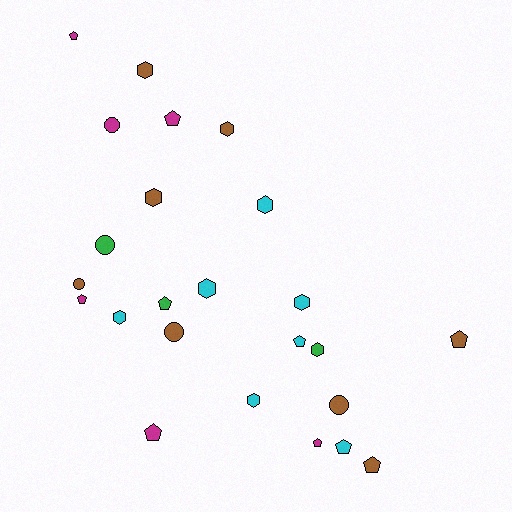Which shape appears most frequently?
Pentagon, with 10 objects.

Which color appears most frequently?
Brown, with 8 objects.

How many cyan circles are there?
There are no cyan circles.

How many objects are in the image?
There are 24 objects.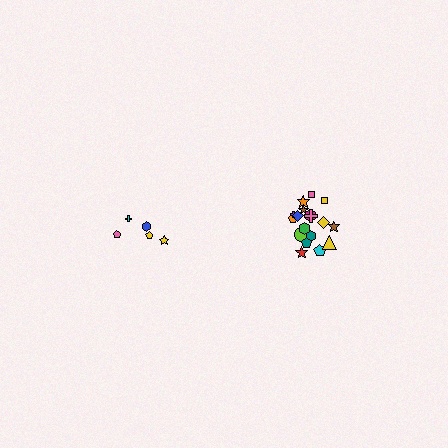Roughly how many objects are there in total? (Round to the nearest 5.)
Roughly 25 objects in total.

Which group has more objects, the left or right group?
The right group.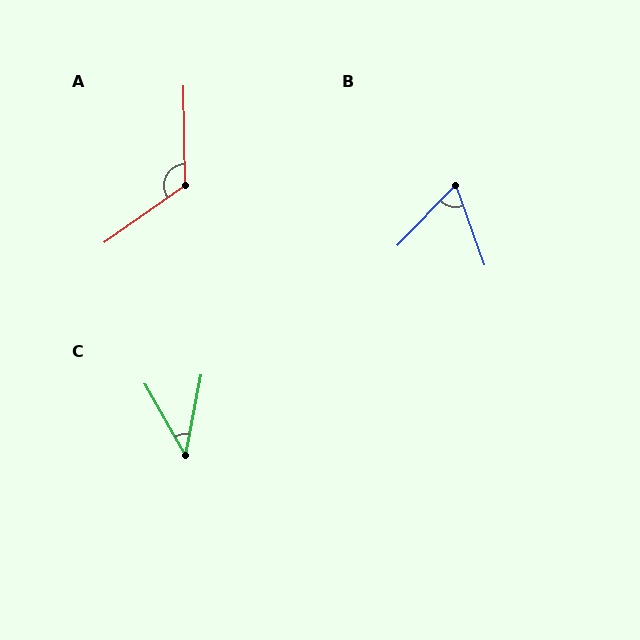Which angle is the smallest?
C, at approximately 40 degrees.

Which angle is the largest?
A, at approximately 124 degrees.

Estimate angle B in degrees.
Approximately 63 degrees.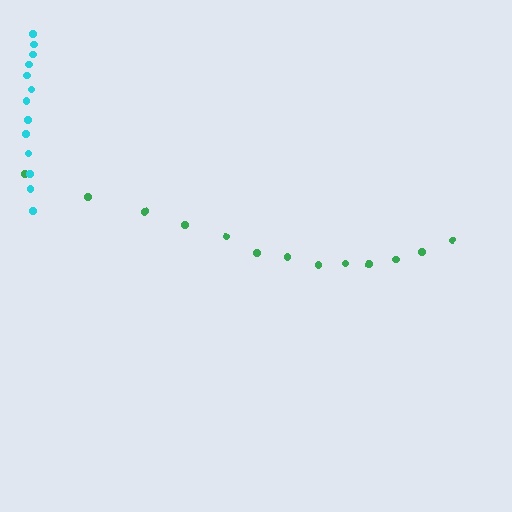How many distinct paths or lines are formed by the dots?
There are 2 distinct paths.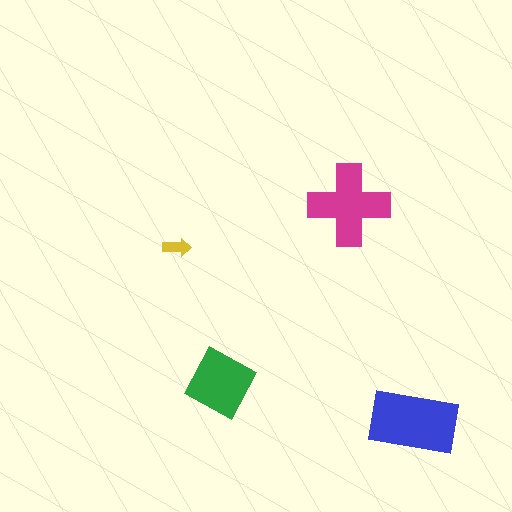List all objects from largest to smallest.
The blue rectangle, the magenta cross, the green diamond, the yellow arrow.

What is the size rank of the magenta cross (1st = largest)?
2nd.